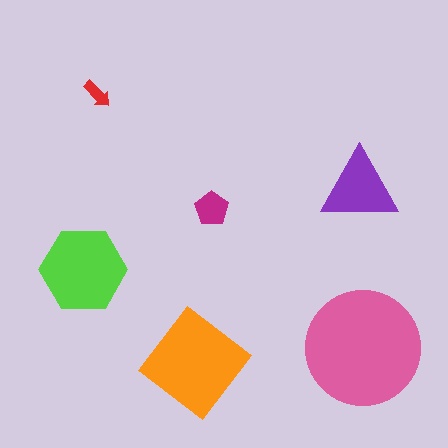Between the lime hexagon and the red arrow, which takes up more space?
The lime hexagon.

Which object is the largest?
The pink circle.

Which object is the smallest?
The red arrow.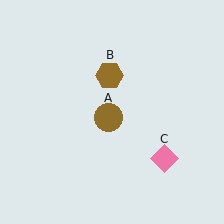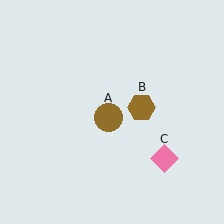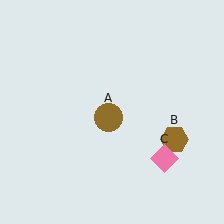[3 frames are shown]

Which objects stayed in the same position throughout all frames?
Brown circle (object A) and pink diamond (object C) remained stationary.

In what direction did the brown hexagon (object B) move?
The brown hexagon (object B) moved down and to the right.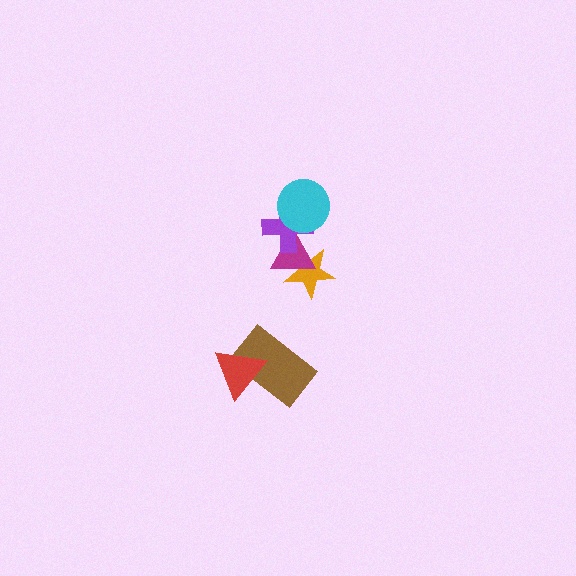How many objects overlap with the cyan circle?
1 object overlaps with the cyan circle.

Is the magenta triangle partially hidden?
Yes, it is partially covered by another shape.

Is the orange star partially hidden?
Yes, it is partially covered by another shape.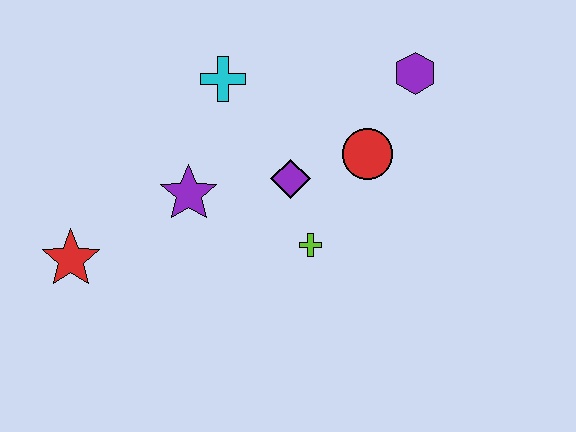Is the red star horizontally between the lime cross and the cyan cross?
No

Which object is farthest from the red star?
The purple hexagon is farthest from the red star.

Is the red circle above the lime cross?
Yes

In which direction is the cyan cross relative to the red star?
The cyan cross is above the red star.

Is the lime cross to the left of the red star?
No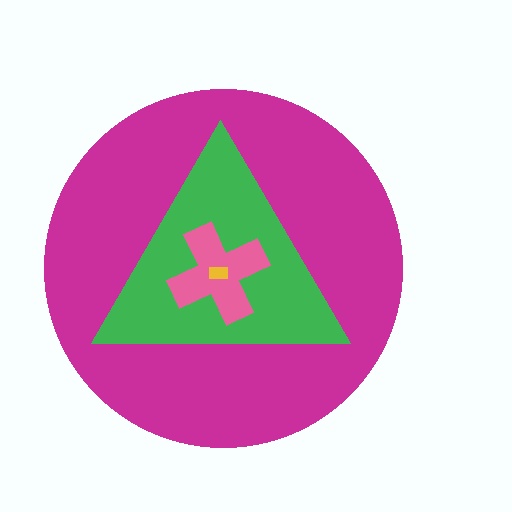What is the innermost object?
The yellow rectangle.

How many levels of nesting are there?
4.